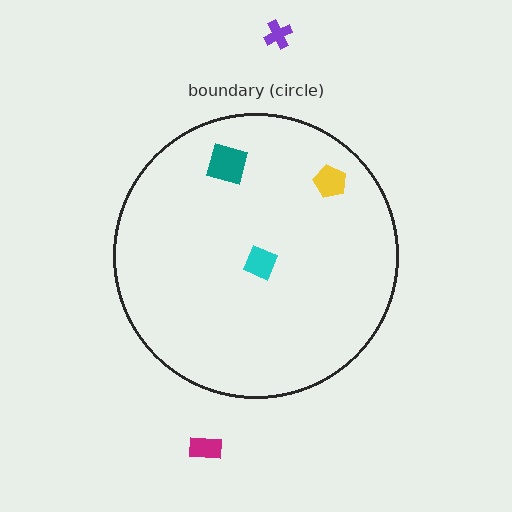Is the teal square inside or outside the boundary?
Inside.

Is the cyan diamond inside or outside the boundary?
Inside.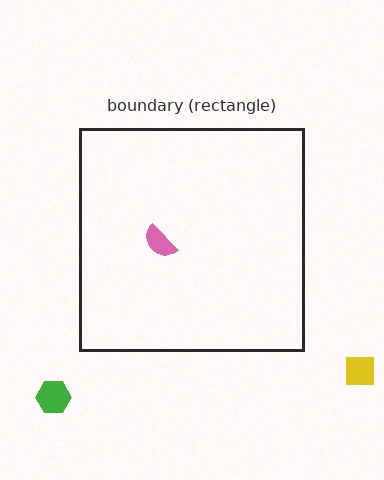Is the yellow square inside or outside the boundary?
Outside.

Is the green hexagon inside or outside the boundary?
Outside.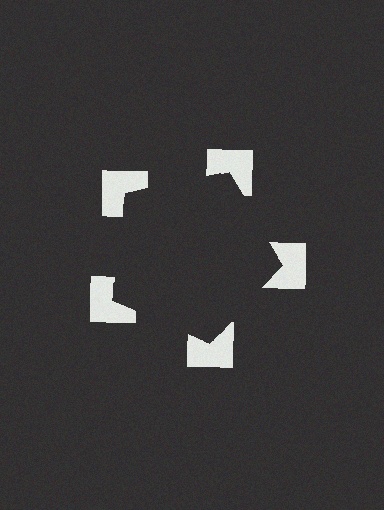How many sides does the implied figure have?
5 sides.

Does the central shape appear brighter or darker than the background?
It typically appears slightly darker than the background, even though no actual brightness change is drawn.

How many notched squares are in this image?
There are 5 — one at each vertex of the illusory pentagon.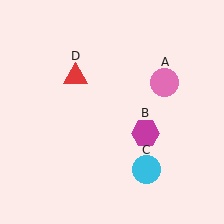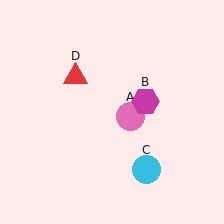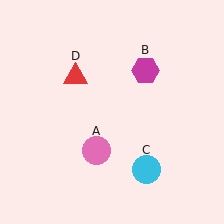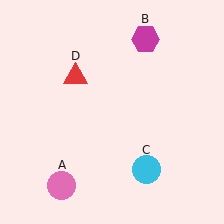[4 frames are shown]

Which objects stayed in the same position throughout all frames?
Cyan circle (object C) and red triangle (object D) remained stationary.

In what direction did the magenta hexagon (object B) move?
The magenta hexagon (object B) moved up.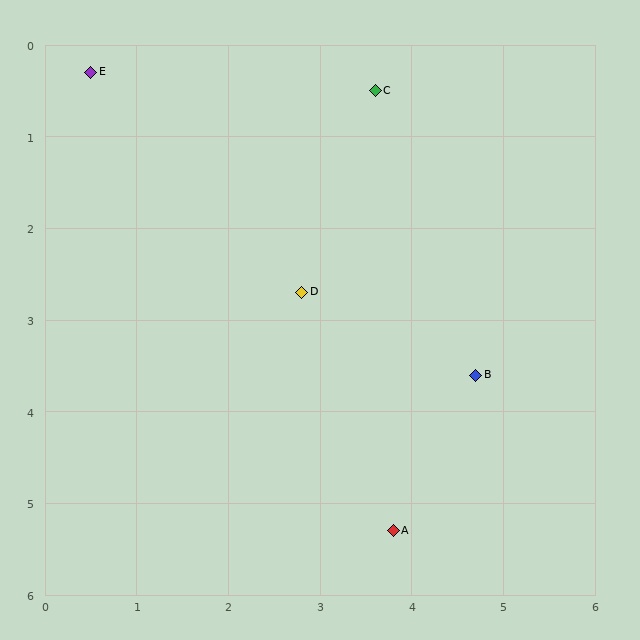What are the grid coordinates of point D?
Point D is at approximately (2.8, 2.7).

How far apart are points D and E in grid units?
Points D and E are about 3.3 grid units apart.